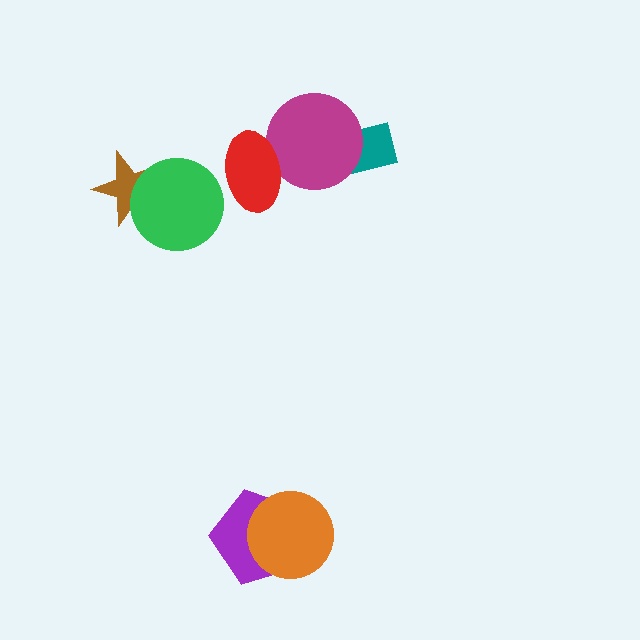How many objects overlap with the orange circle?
1 object overlaps with the orange circle.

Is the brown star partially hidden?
Yes, it is partially covered by another shape.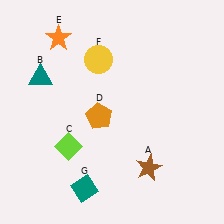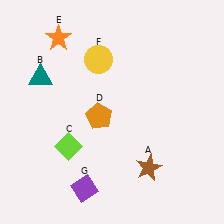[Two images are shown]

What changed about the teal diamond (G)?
In Image 1, G is teal. In Image 2, it changed to purple.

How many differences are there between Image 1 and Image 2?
There is 1 difference between the two images.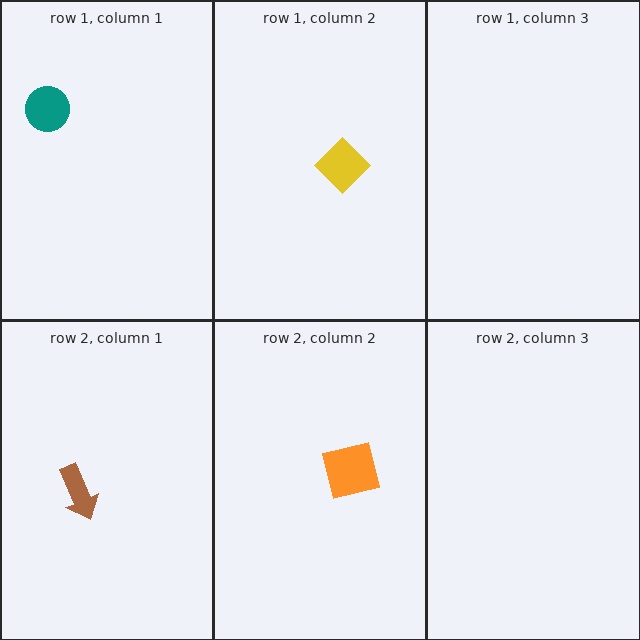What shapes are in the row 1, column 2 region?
The yellow diamond.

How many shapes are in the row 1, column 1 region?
1.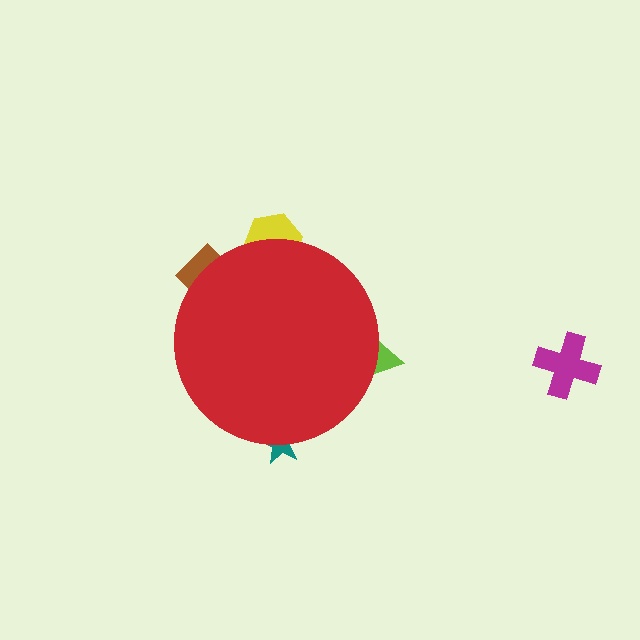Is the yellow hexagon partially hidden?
Yes, the yellow hexagon is partially hidden behind the red circle.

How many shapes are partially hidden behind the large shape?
4 shapes are partially hidden.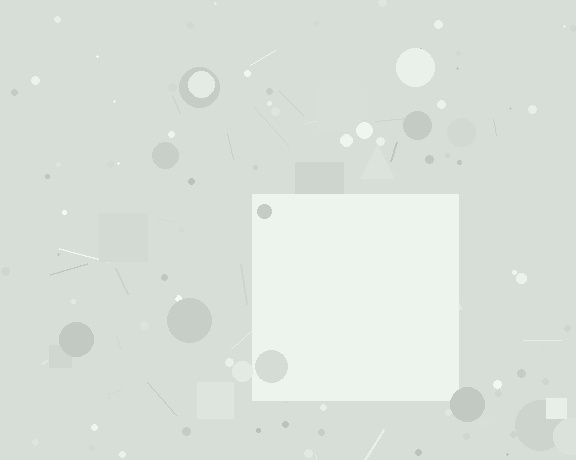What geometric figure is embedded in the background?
A square is embedded in the background.